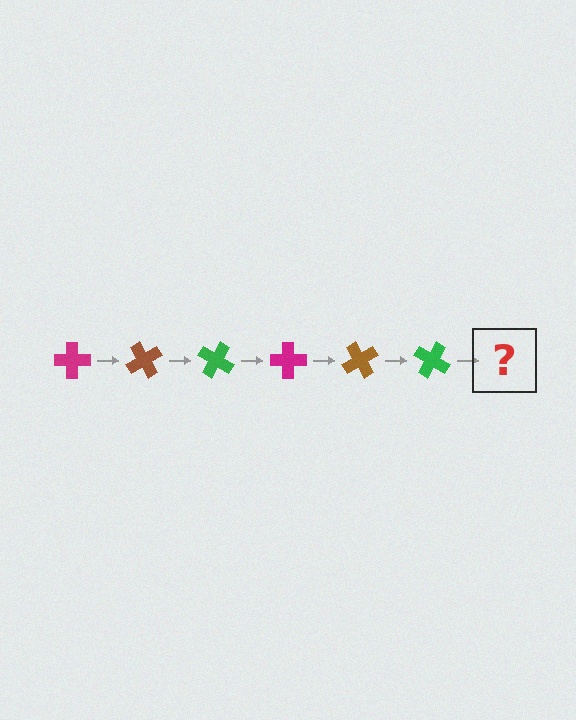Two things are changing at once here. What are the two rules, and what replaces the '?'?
The two rules are that it rotates 60 degrees each step and the color cycles through magenta, brown, and green. The '?' should be a magenta cross, rotated 360 degrees from the start.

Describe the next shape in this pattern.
It should be a magenta cross, rotated 360 degrees from the start.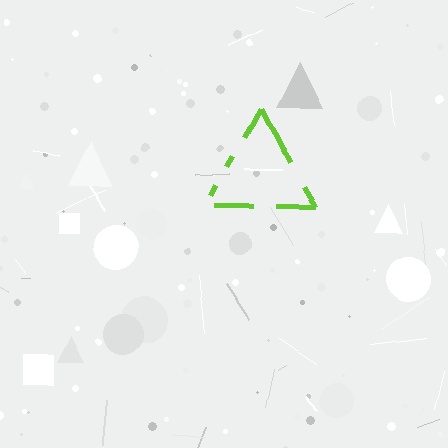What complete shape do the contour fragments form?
The contour fragments form a triangle.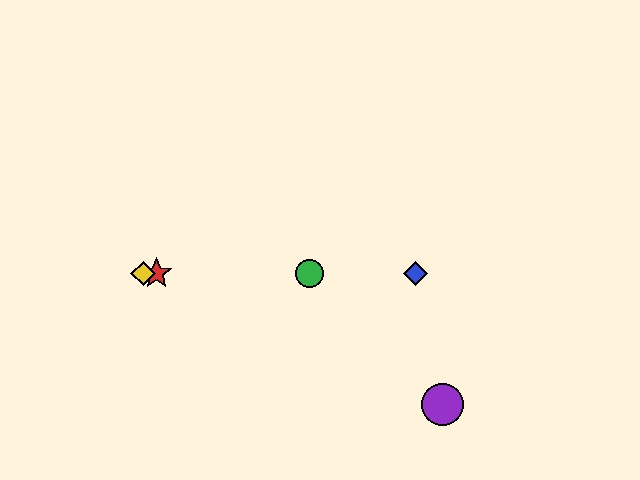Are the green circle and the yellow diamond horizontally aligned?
Yes, both are at y≈274.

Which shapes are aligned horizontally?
The red star, the blue diamond, the green circle, the yellow diamond are aligned horizontally.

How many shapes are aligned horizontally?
4 shapes (the red star, the blue diamond, the green circle, the yellow diamond) are aligned horizontally.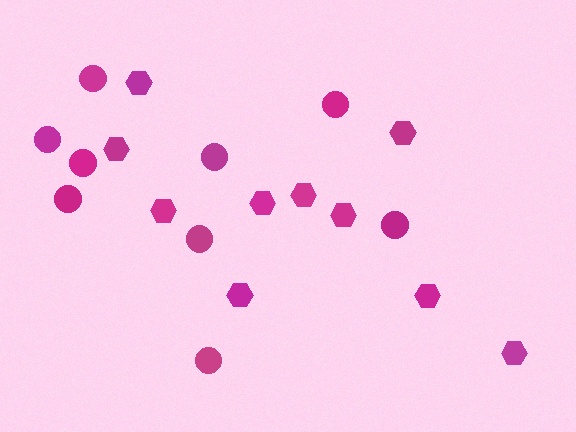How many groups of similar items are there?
There are 2 groups: one group of circles (9) and one group of hexagons (10).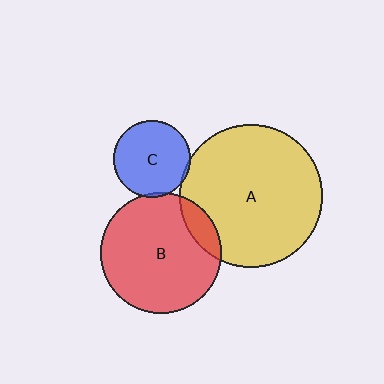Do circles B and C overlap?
Yes.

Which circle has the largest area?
Circle A (yellow).